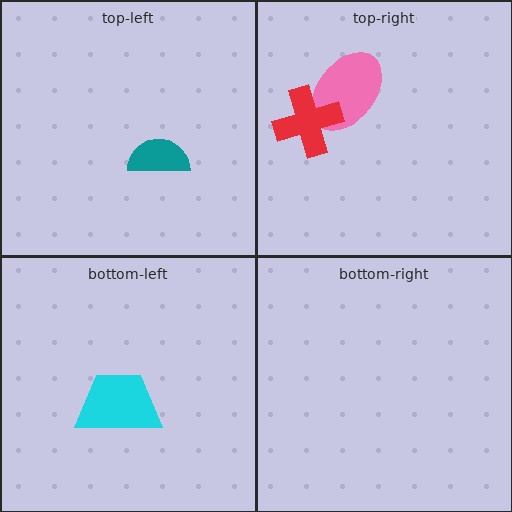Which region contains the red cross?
The top-right region.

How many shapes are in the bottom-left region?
1.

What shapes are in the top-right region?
The pink ellipse, the red cross.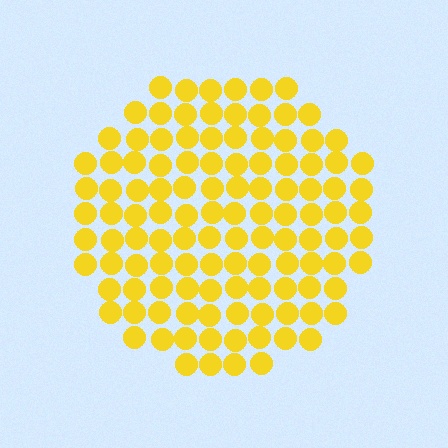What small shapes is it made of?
It is made of small circles.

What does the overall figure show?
The overall figure shows a circle.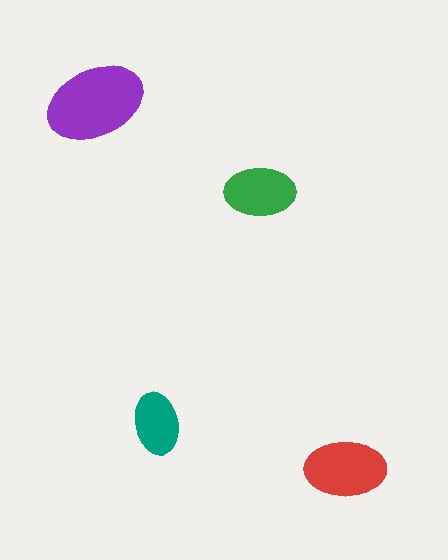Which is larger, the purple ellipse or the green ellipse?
The purple one.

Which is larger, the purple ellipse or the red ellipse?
The purple one.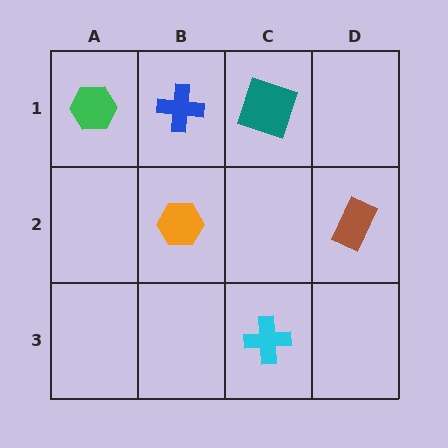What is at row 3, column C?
A cyan cross.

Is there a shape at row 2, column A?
No, that cell is empty.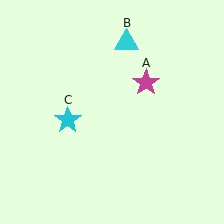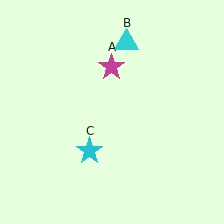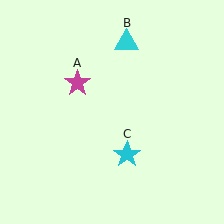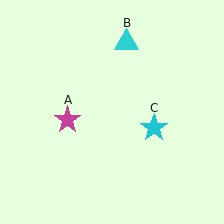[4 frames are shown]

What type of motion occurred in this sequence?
The magenta star (object A), cyan star (object C) rotated counterclockwise around the center of the scene.